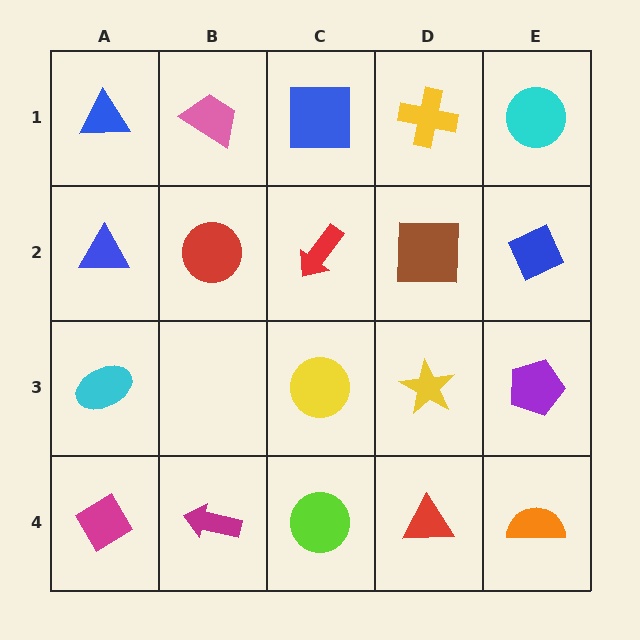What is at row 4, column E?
An orange semicircle.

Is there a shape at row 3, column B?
No, that cell is empty.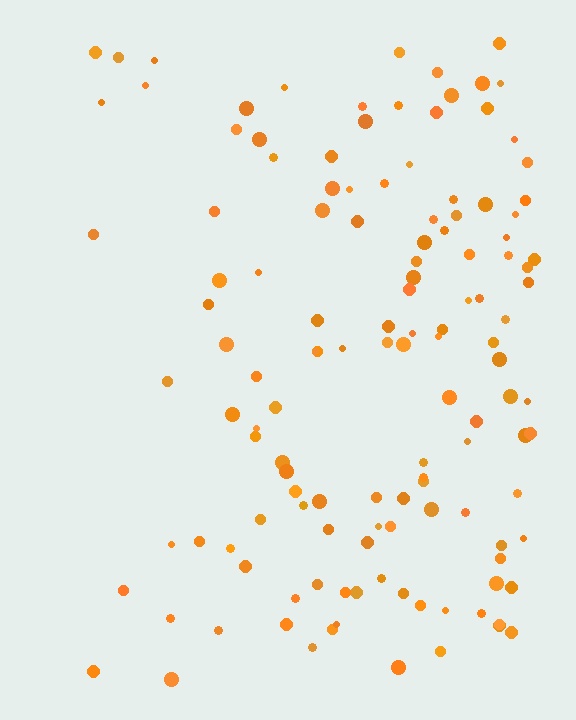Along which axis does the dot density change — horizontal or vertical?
Horizontal.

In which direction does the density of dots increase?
From left to right, with the right side densest.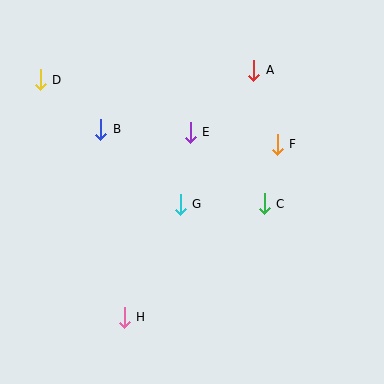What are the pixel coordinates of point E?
Point E is at (190, 132).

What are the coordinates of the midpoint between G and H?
The midpoint between G and H is at (152, 261).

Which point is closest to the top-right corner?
Point A is closest to the top-right corner.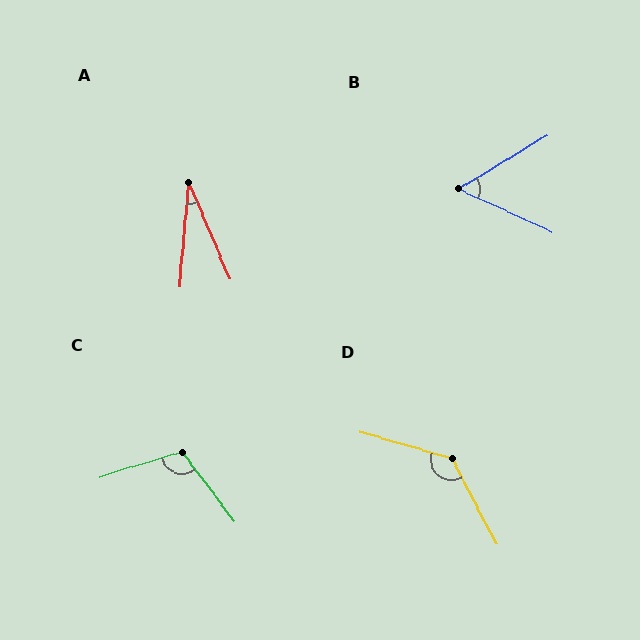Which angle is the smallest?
A, at approximately 28 degrees.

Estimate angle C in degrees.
Approximately 110 degrees.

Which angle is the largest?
D, at approximately 134 degrees.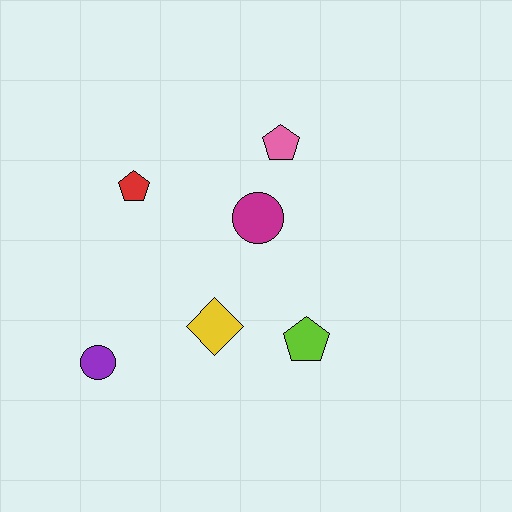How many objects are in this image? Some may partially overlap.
There are 6 objects.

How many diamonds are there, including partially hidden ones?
There is 1 diamond.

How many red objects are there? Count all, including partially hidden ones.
There is 1 red object.